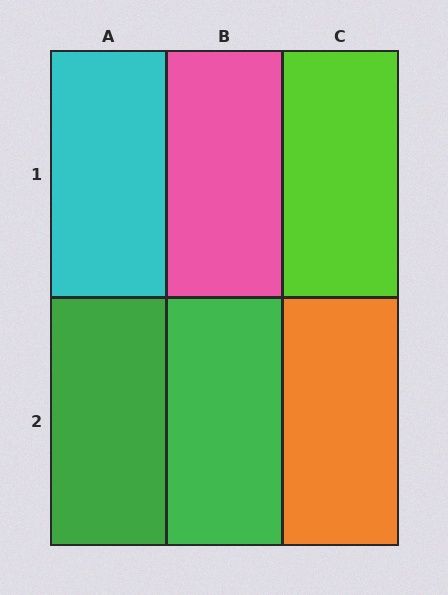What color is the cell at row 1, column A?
Cyan.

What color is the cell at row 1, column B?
Pink.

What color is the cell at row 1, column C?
Lime.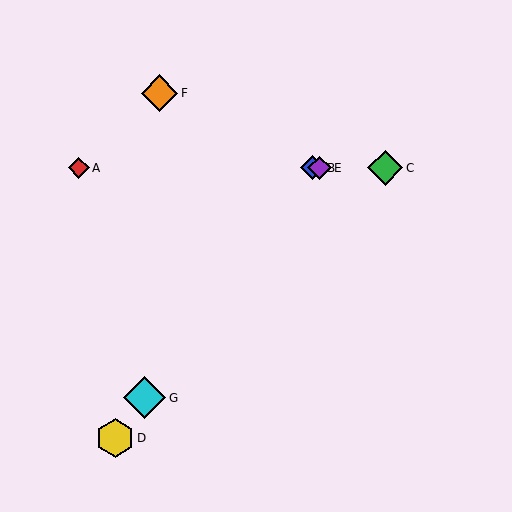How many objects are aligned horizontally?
4 objects (A, B, C, E) are aligned horizontally.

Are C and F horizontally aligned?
No, C is at y≈168 and F is at y≈93.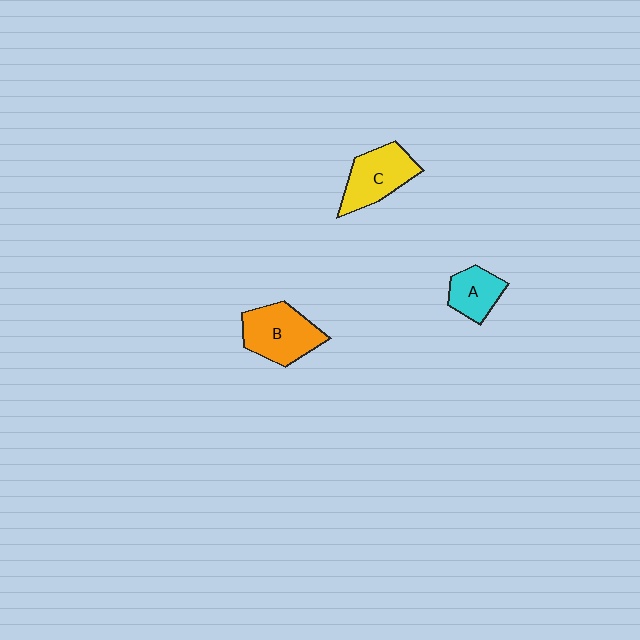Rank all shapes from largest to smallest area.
From largest to smallest: B (orange), C (yellow), A (cyan).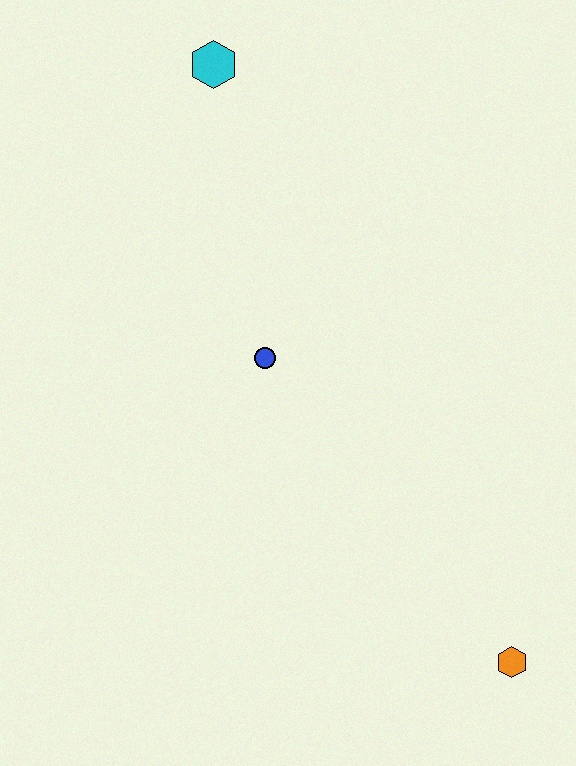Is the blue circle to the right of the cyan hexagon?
Yes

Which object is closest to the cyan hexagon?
The blue circle is closest to the cyan hexagon.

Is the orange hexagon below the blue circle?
Yes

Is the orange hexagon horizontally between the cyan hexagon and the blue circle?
No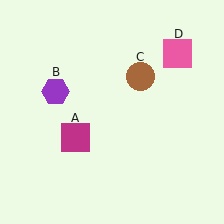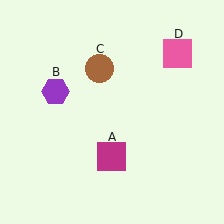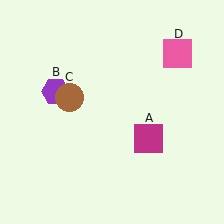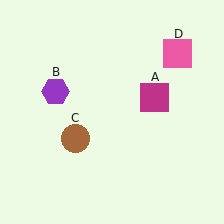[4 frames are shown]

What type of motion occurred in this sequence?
The magenta square (object A), brown circle (object C) rotated counterclockwise around the center of the scene.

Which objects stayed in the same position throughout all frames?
Purple hexagon (object B) and pink square (object D) remained stationary.